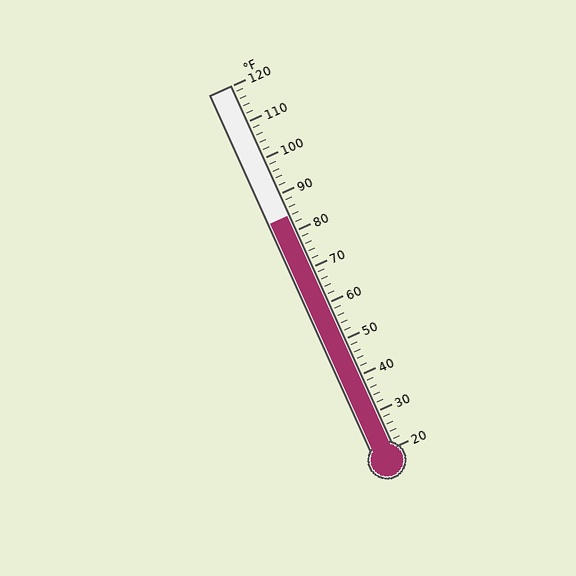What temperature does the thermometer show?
The thermometer shows approximately 84°F.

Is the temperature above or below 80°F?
The temperature is above 80°F.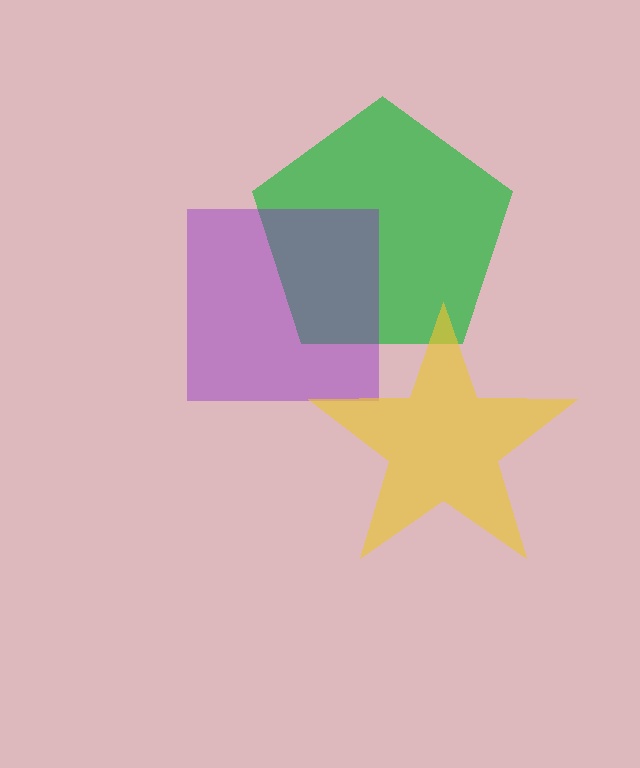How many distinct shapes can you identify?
There are 3 distinct shapes: a green pentagon, a purple square, a yellow star.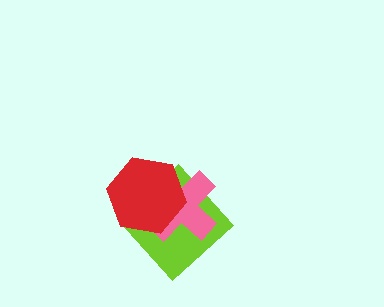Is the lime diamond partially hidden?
Yes, it is partially covered by another shape.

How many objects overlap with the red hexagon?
2 objects overlap with the red hexagon.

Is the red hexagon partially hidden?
No, no other shape covers it.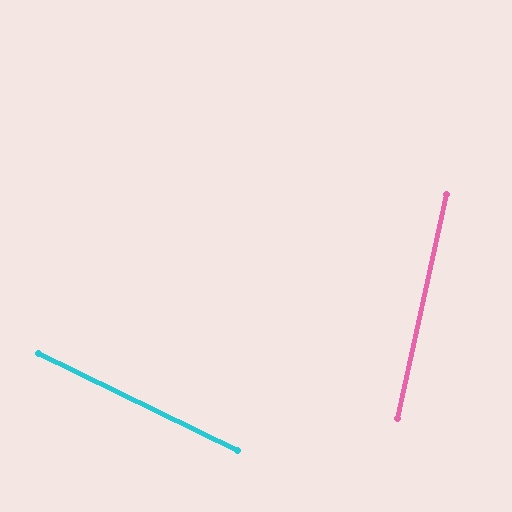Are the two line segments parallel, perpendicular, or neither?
Neither parallel nor perpendicular — they differ by about 76°.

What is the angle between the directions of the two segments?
Approximately 76 degrees.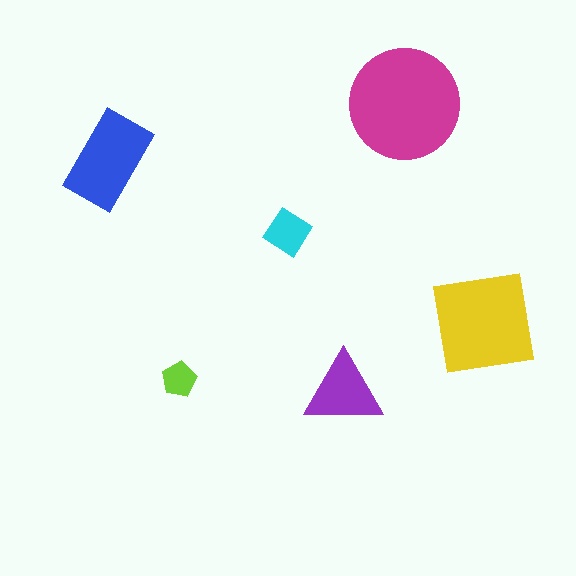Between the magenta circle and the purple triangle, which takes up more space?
The magenta circle.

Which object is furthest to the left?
The blue rectangle is leftmost.